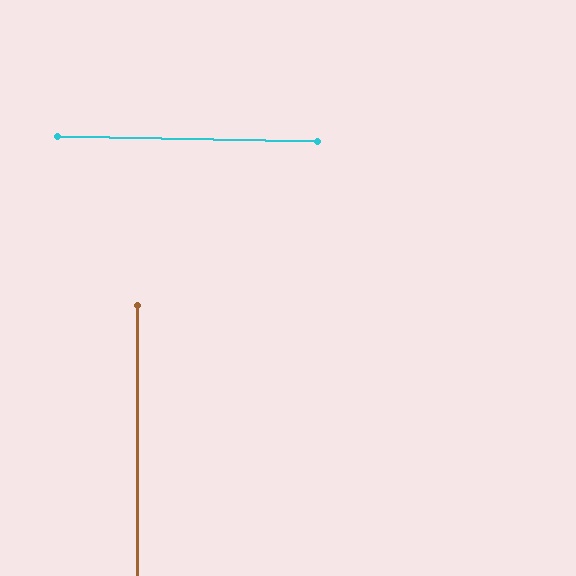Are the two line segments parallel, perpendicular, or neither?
Perpendicular — they meet at approximately 89°.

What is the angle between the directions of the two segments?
Approximately 89 degrees.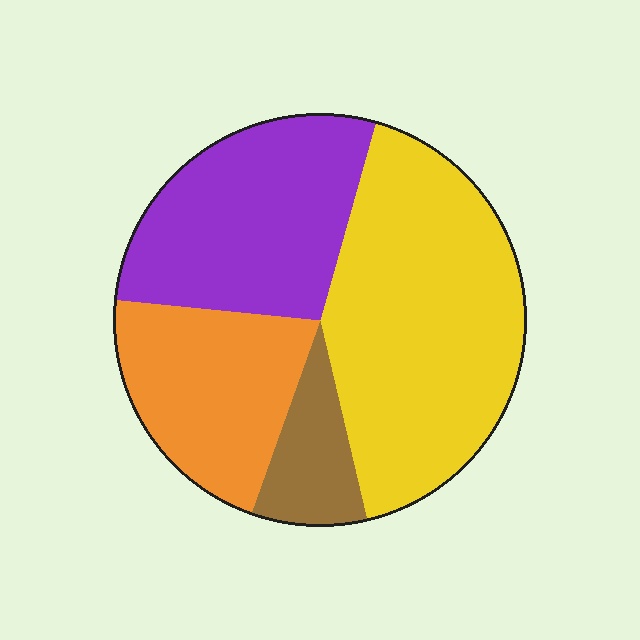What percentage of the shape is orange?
Orange takes up about one fifth (1/5) of the shape.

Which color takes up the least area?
Brown, at roughly 10%.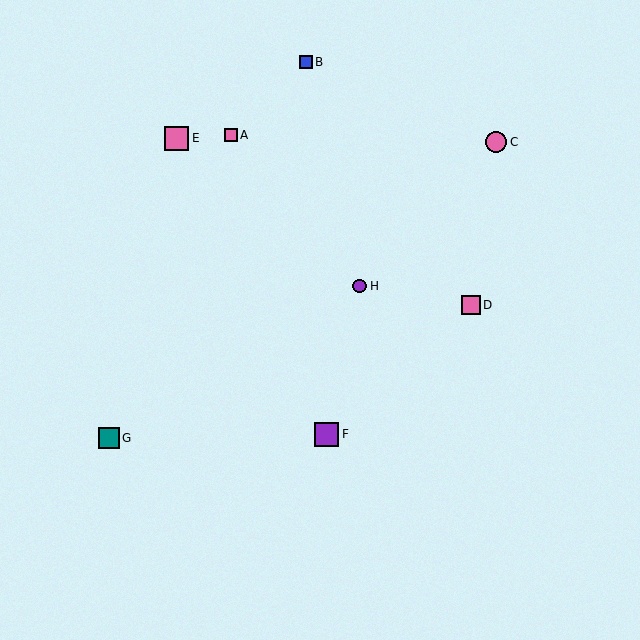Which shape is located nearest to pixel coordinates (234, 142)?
The pink square (labeled A) at (231, 135) is nearest to that location.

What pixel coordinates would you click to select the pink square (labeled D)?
Click at (471, 305) to select the pink square D.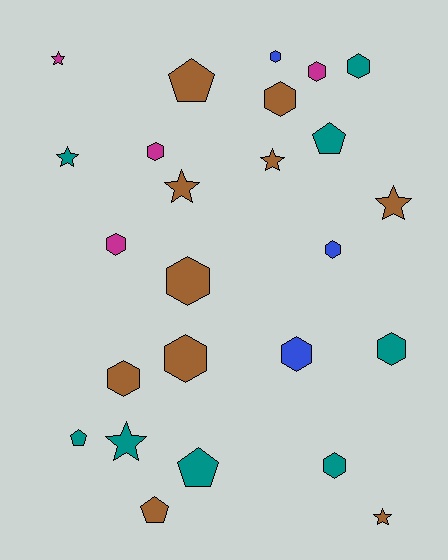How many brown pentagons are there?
There are 2 brown pentagons.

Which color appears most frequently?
Brown, with 10 objects.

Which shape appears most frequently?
Hexagon, with 13 objects.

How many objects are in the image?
There are 25 objects.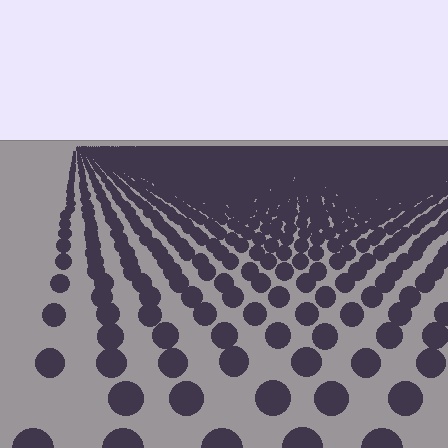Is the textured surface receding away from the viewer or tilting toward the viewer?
The surface is receding away from the viewer. Texture elements get smaller and denser toward the top.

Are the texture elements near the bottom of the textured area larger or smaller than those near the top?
Larger. Near the bottom, elements are closer to the viewer and appear at a bigger on-screen size.